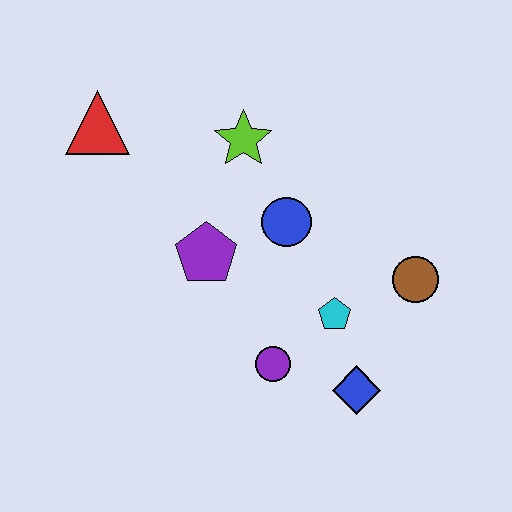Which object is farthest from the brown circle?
The red triangle is farthest from the brown circle.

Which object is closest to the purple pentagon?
The blue circle is closest to the purple pentagon.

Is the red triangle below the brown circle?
No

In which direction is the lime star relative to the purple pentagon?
The lime star is above the purple pentagon.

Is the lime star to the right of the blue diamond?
No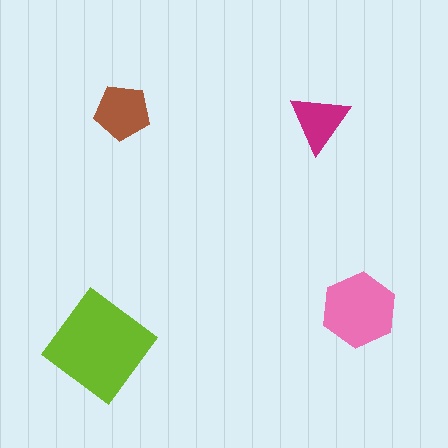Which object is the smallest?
The magenta triangle.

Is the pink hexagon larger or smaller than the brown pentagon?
Larger.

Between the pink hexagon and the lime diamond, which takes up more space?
The lime diamond.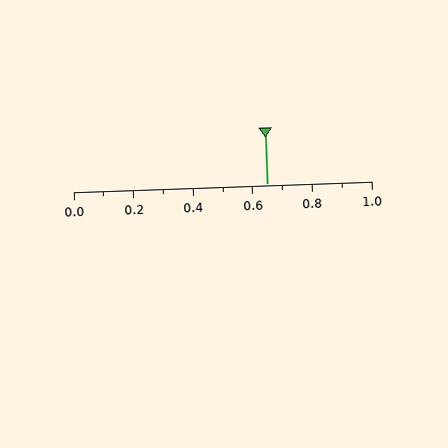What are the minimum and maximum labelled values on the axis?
The axis runs from 0.0 to 1.0.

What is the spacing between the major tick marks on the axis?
The major ticks are spaced 0.2 apart.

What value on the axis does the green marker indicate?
The marker indicates approximately 0.65.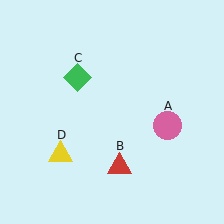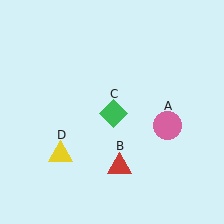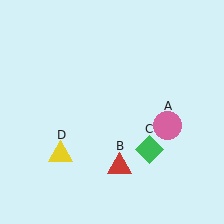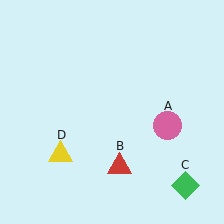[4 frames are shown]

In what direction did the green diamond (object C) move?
The green diamond (object C) moved down and to the right.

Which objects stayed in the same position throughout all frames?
Pink circle (object A) and red triangle (object B) and yellow triangle (object D) remained stationary.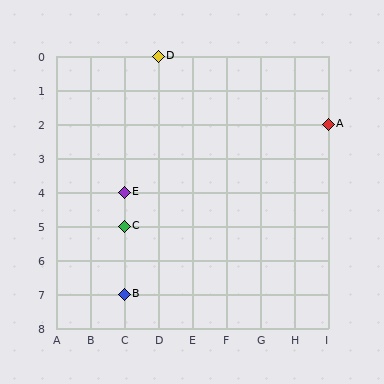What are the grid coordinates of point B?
Point B is at grid coordinates (C, 7).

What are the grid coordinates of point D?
Point D is at grid coordinates (D, 0).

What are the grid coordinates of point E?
Point E is at grid coordinates (C, 4).